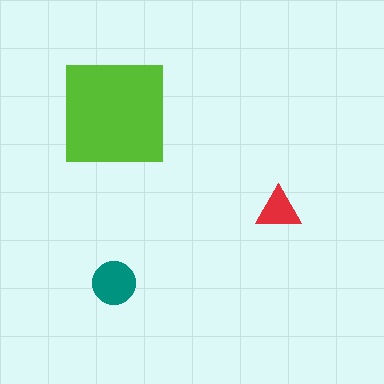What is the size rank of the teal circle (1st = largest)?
2nd.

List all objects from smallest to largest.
The red triangle, the teal circle, the lime square.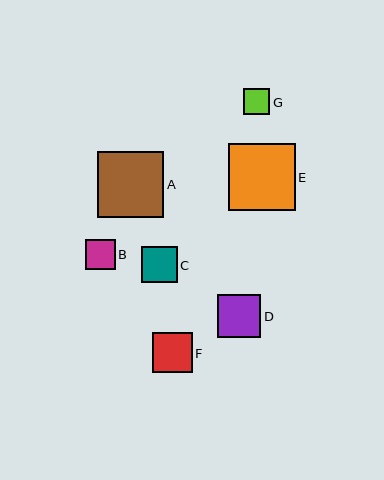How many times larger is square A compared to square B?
Square A is approximately 2.2 times the size of square B.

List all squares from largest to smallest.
From largest to smallest: E, A, D, F, C, B, G.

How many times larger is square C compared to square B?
Square C is approximately 1.2 times the size of square B.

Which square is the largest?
Square E is the largest with a size of approximately 67 pixels.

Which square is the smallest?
Square G is the smallest with a size of approximately 26 pixels.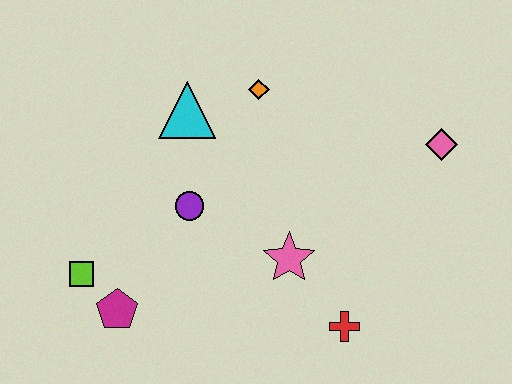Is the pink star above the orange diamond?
No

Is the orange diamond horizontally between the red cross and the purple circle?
Yes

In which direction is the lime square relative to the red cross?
The lime square is to the left of the red cross.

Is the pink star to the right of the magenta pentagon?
Yes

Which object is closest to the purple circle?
The cyan triangle is closest to the purple circle.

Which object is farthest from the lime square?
The pink diamond is farthest from the lime square.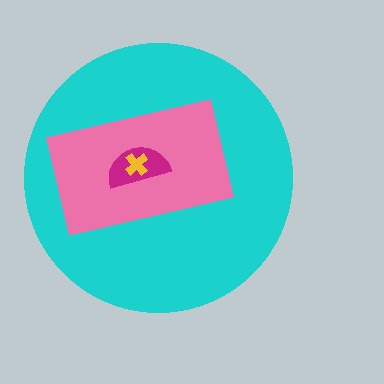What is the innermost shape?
The yellow cross.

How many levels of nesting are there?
4.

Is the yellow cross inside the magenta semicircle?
Yes.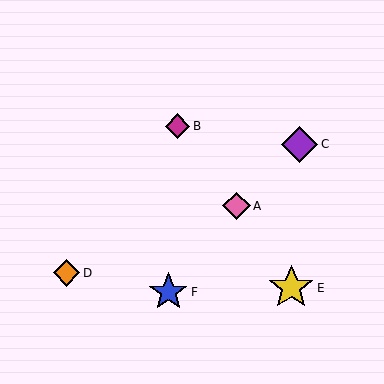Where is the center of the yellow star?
The center of the yellow star is at (291, 288).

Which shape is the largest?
The yellow star (labeled E) is the largest.